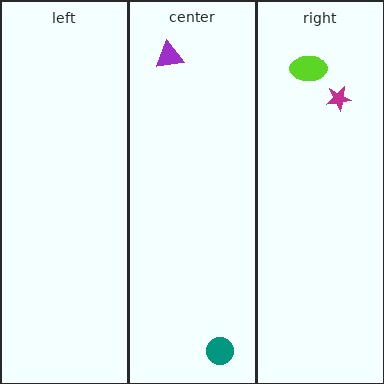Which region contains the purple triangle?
The center region.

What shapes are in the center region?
The purple triangle, the teal circle.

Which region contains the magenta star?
The right region.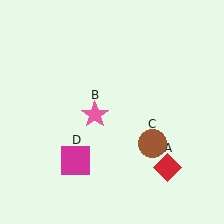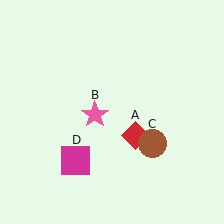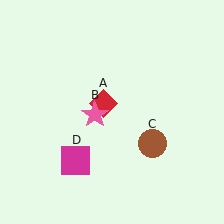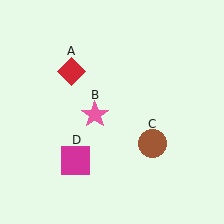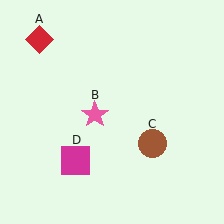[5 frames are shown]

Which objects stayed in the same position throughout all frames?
Pink star (object B) and brown circle (object C) and magenta square (object D) remained stationary.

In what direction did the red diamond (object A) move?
The red diamond (object A) moved up and to the left.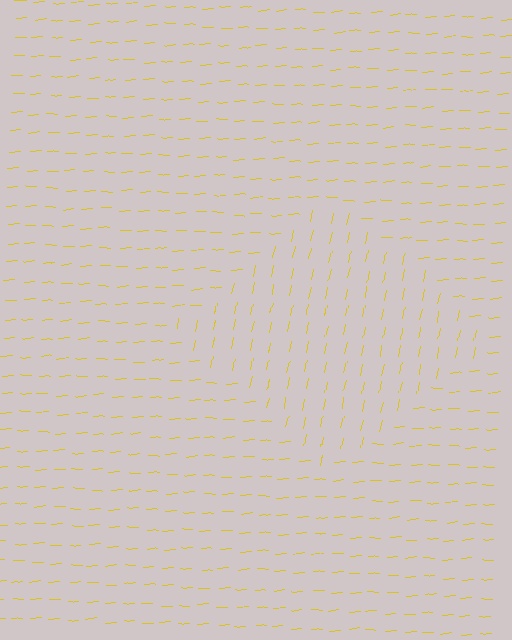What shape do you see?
I see a diamond.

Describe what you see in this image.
The image is filled with small yellow line segments. A diamond region in the image has lines oriented differently from the surrounding lines, creating a visible texture boundary.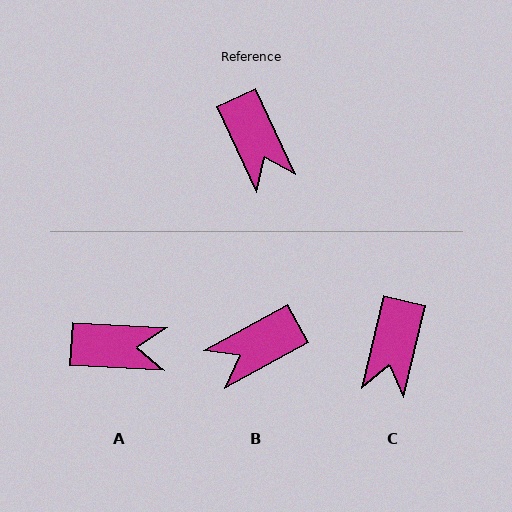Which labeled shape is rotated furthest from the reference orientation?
B, about 86 degrees away.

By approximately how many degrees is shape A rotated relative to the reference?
Approximately 62 degrees counter-clockwise.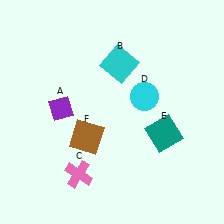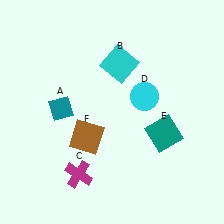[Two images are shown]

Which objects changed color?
A changed from purple to teal. C changed from pink to magenta.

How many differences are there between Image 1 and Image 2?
There are 2 differences between the two images.